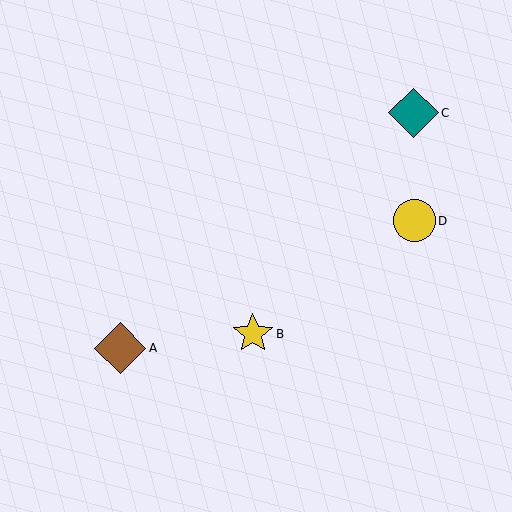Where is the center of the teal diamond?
The center of the teal diamond is at (414, 113).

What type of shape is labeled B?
Shape B is a yellow star.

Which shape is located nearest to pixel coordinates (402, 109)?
The teal diamond (labeled C) at (414, 113) is nearest to that location.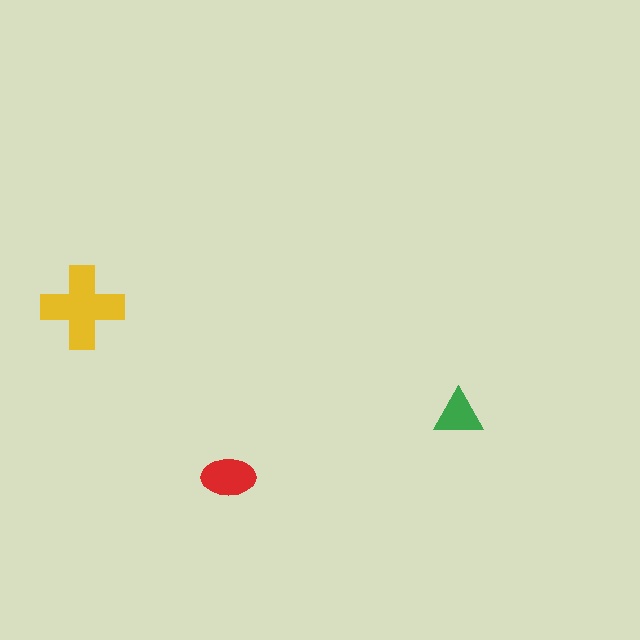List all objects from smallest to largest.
The green triangle, the red ellipse, the yellow cross.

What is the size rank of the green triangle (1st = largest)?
3rd.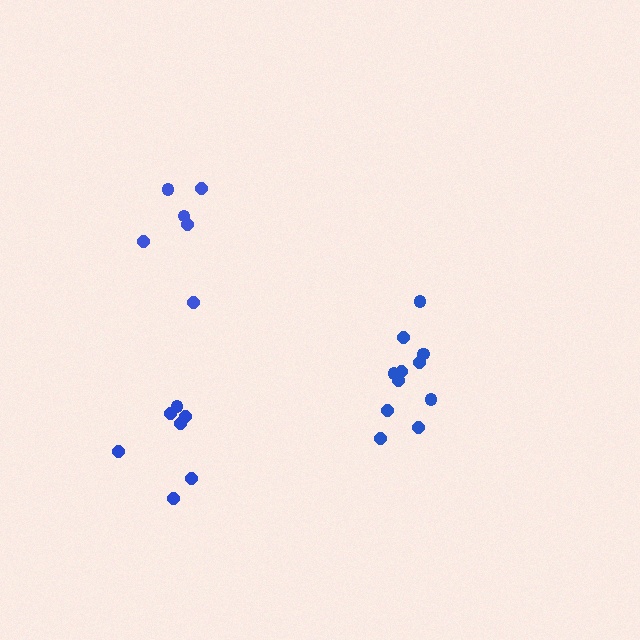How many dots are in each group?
Group 1: 11 dots, Group 2: 6 dots, Group 3: 7 dots (24 total).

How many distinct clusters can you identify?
There are 3 distinct clusters.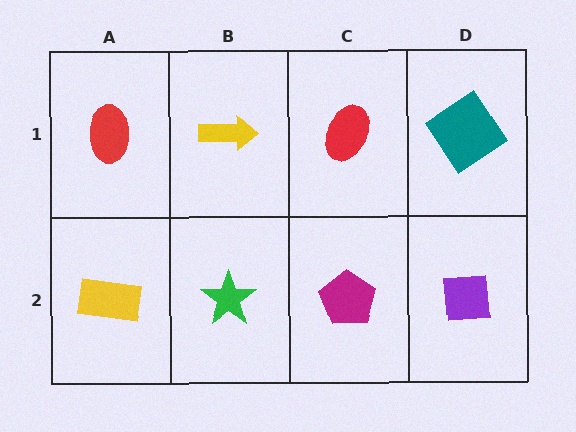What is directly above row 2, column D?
A teal diamond.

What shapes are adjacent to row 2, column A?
A red ellipse (row 1, column A), a green star (row 2, column B).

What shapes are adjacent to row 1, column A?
A yellow rectangle (row 2, column A), a yellow arrow (row 1, column B).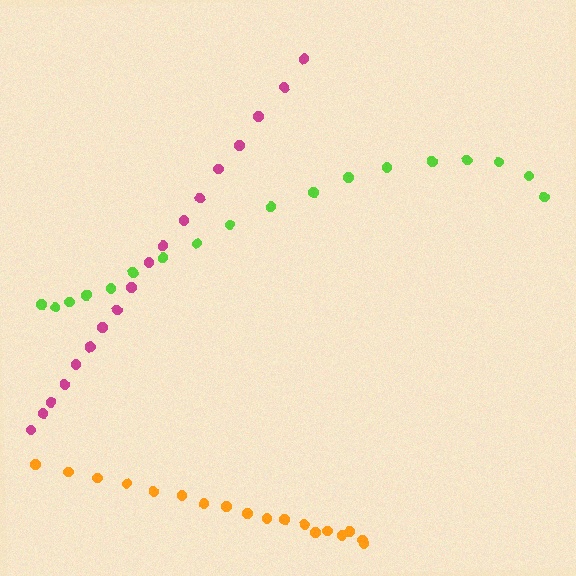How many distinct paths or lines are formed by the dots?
There are 3 distinct paths.